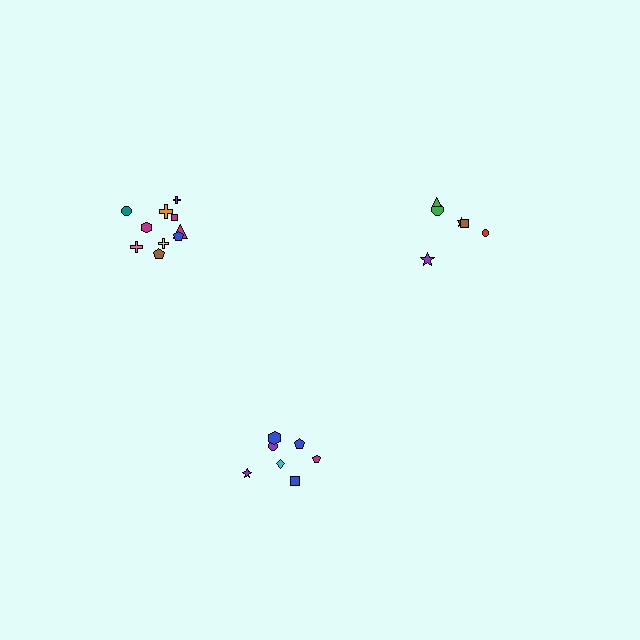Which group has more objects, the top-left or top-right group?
The top-left group.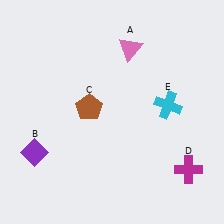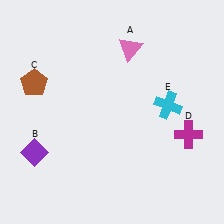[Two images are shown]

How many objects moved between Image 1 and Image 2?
2 objects moved between the two images.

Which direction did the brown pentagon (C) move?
The brown pentagon (C) moved left.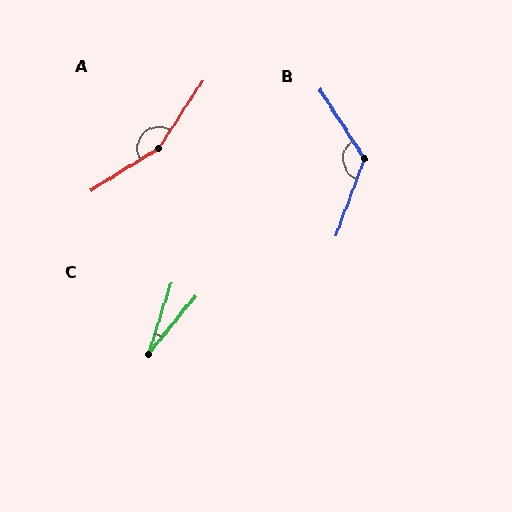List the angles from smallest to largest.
C (21°), B (127°), A (155°).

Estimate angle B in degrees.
Approximately 127 degrees.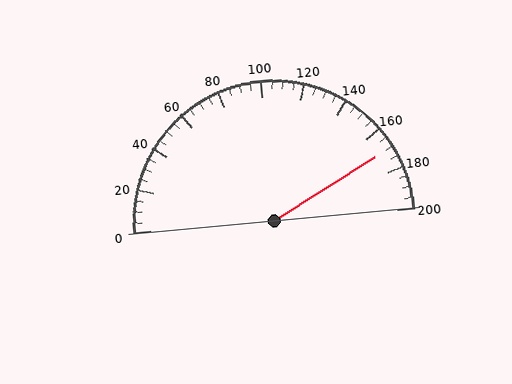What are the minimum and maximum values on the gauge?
The gauge ranges from 0 to 200.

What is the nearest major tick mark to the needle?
The nearest major tick mark is 160.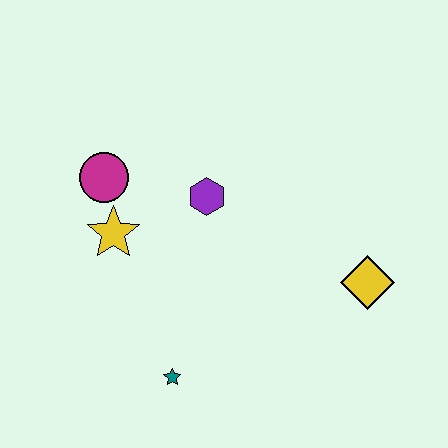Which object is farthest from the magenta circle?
The yellow diamond is farthest from the magenta circle.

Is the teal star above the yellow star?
No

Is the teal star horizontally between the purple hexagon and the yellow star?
Yes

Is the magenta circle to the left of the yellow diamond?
Yes